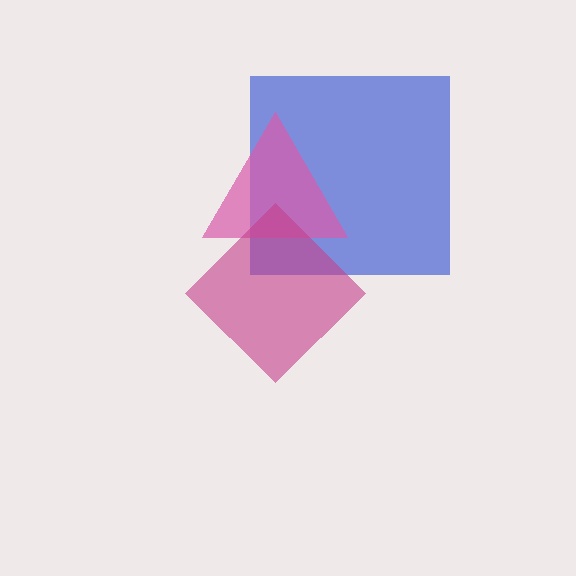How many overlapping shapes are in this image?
There are 3 overlapping shapes in the image.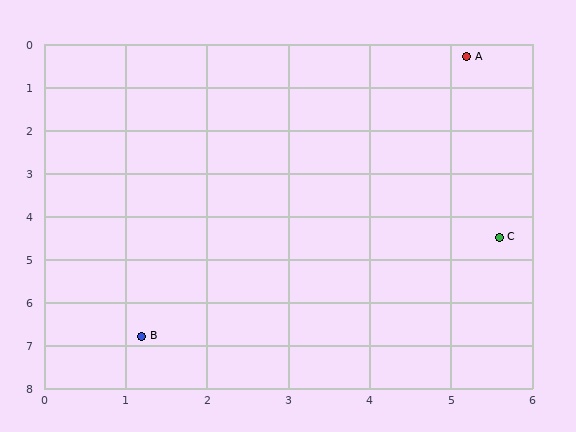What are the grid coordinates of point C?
Point C is at approximately (5.6, 4.5).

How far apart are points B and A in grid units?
Points B and A are about 7.6 grid units apart.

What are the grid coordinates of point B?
Point B is at approximately (1.2, 6.8).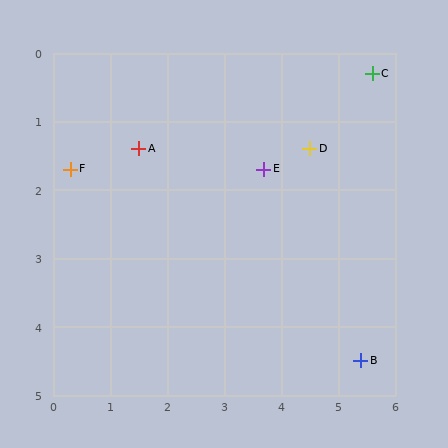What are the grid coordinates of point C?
Point C is at approximately (5.6, 0.3).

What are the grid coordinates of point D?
Point D is at approximately (4.5, 1.4).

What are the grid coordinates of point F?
Point F is at approximately (0.3, 1.7).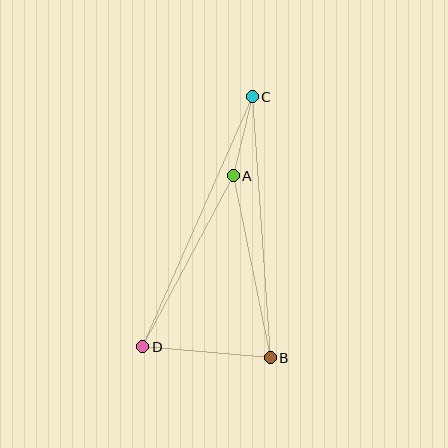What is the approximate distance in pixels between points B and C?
The distance between B and C is approximately 262 pixels.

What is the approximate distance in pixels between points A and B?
The distance between A and B is approximately 186 pixels.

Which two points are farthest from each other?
Points C and D are farthest from each other.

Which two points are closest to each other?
Points A and C are closest to each other.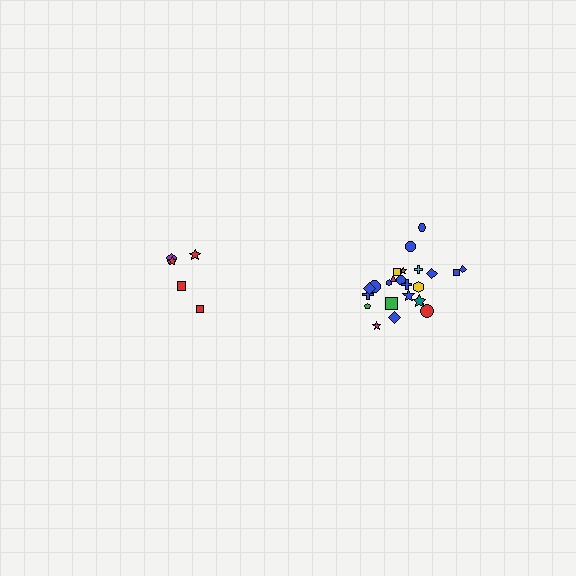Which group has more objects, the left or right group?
The right group.